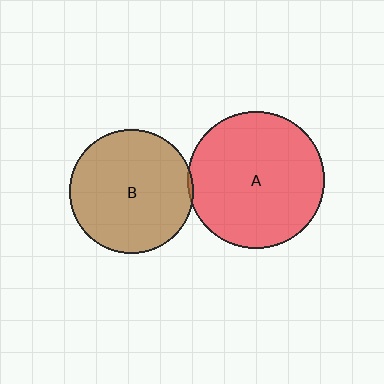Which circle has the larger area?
Circle A (red).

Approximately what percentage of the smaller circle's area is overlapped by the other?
Approximately 5%.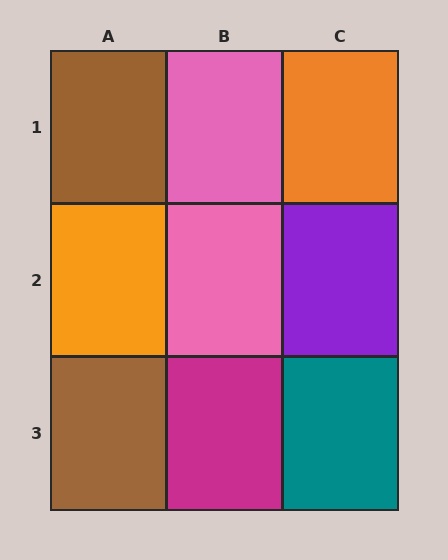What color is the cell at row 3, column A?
Brown.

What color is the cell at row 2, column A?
Orange.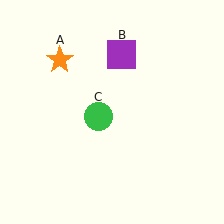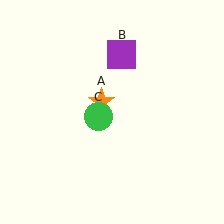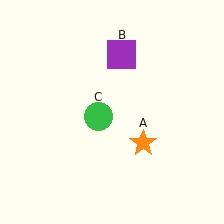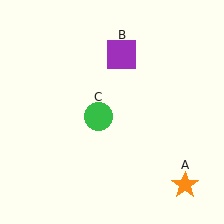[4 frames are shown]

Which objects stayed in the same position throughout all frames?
Purple square (object B) and green circle (object C) remained stationary.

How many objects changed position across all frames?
1 object changed position: orange star (object A).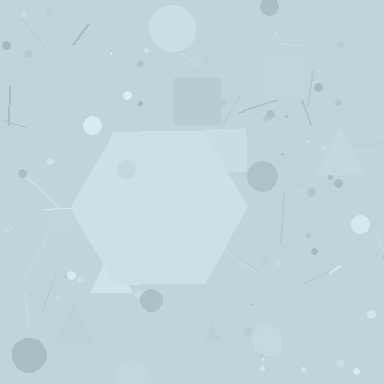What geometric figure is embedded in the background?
A hexagon is embedded in the background.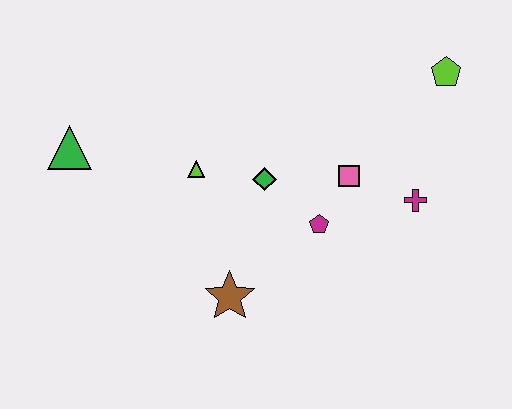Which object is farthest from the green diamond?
The lime pentagon is farthest from the green diamond.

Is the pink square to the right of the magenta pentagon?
Yes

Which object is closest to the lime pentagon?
The magenta cross is closest to the lime pentagon.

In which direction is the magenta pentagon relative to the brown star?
The magenta pentagon is to the right of the brown star.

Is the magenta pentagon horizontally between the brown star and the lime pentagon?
Yes